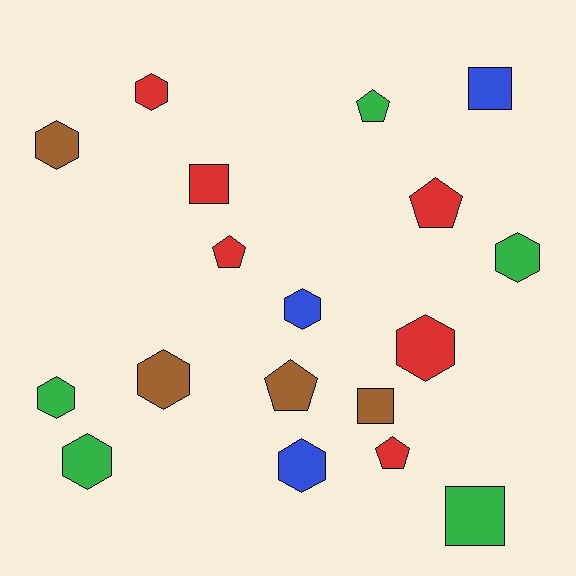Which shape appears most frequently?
Hexagon, with 9 objects.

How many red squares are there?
There is 1 red square.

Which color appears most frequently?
Red, with 6 objects.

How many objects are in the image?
There are 18 objects.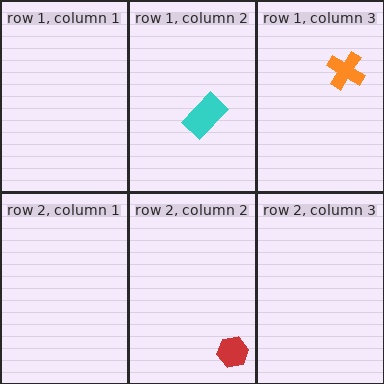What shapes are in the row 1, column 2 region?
The cyan rectangle.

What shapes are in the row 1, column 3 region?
The orange cross.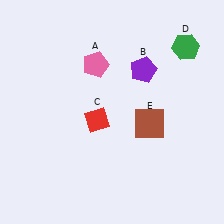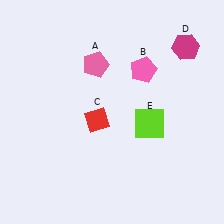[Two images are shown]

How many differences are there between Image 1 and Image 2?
There are 3 differences between the two images.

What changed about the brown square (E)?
In Image 1, E is brown. In Image 2, it changed to lime.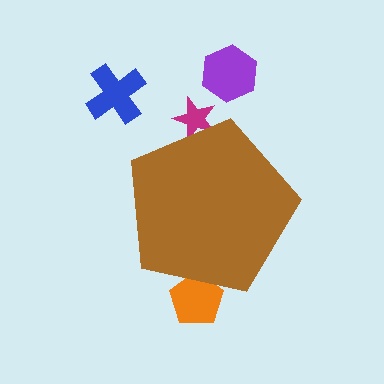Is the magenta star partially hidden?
Yes, the magenta star is partially hidden behind the brown pentagon.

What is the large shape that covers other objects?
A brown pentagon.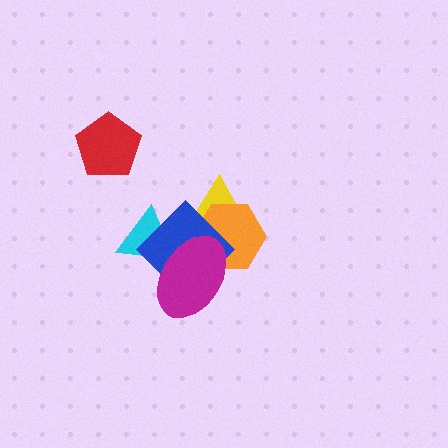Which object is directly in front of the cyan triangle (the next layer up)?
The blue diamond is directly in front of the cyan triangle.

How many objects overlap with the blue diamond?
4 objects overlap with the blue diamond.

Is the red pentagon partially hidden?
No, no other shape covers it.